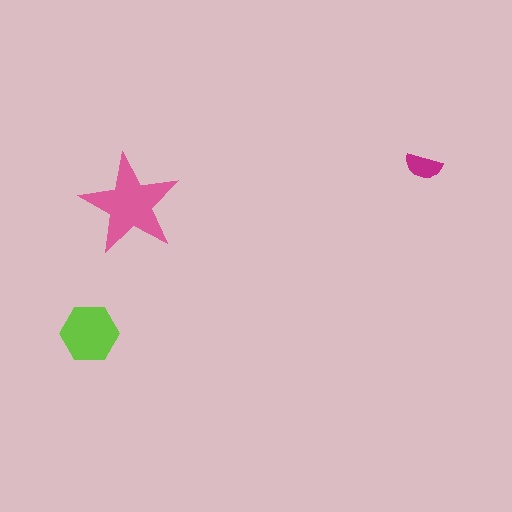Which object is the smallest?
The magenta semicircle.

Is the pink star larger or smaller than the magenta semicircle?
Larger.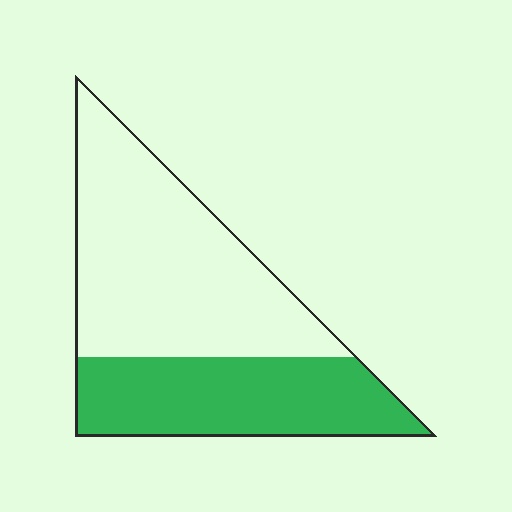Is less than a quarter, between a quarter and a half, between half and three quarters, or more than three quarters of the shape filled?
Between a quarter and a half.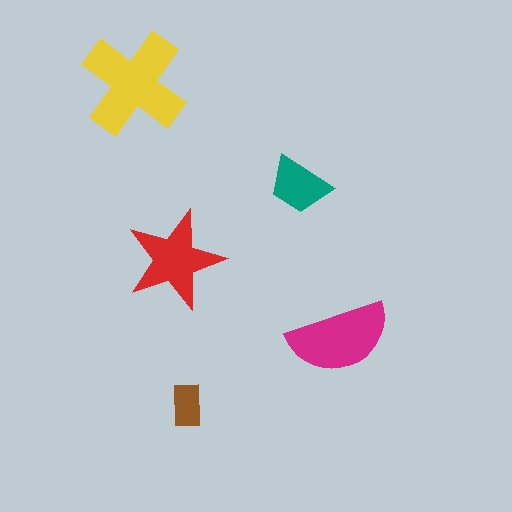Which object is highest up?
The yellow cross is topmost.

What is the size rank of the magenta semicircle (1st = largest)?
2nd.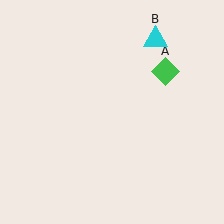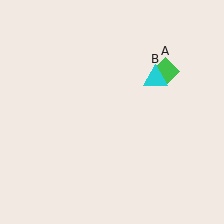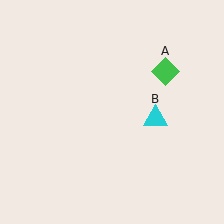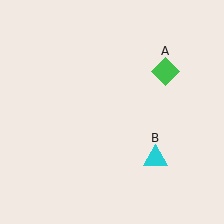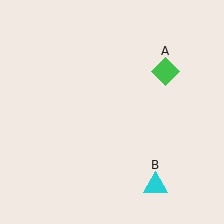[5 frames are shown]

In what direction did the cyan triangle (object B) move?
The cyan triangle (object B) moved down.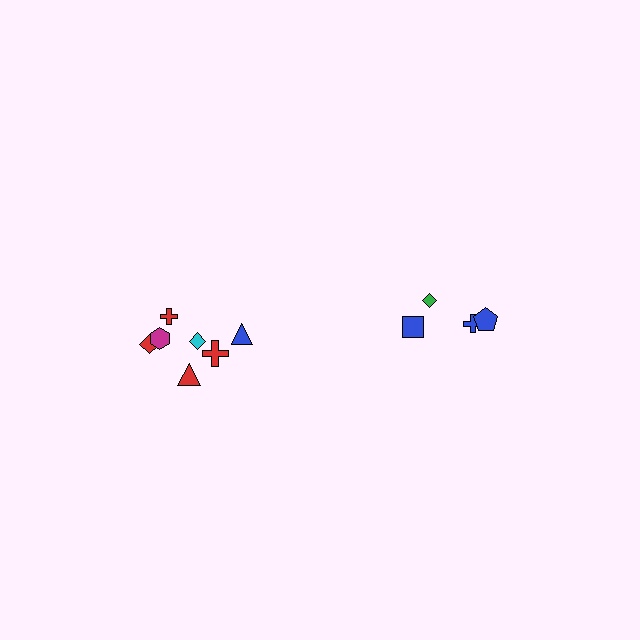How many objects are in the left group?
There are 7 objects.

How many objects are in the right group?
There are 4 objects.